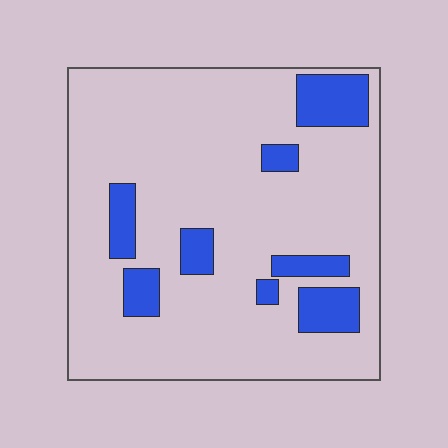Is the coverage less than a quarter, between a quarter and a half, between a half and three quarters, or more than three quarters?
Less than a quarter.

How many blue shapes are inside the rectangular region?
8.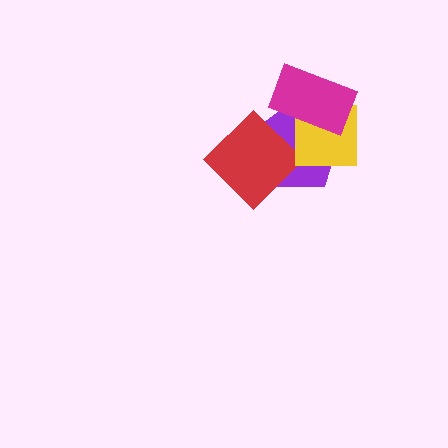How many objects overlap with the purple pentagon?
3 objects overlap with the purple pentagon.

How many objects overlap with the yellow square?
2 objects overlap with the yellow square.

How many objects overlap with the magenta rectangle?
2 objects overlap with the magenta rectangle.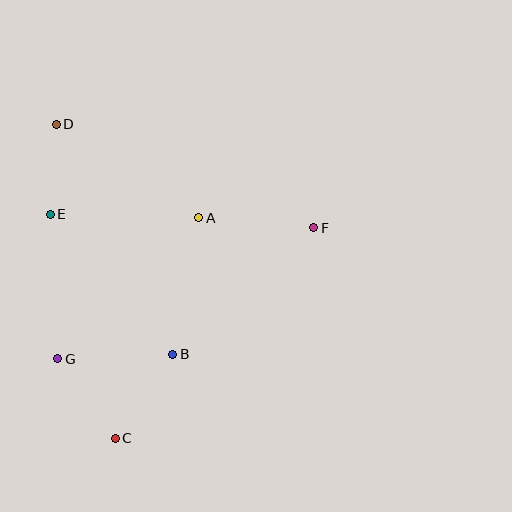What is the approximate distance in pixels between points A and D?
The distance between A and D is approximately 170 pixels.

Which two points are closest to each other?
Points D and E are closest to each other.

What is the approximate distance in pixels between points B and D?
The distance between B and D is approximately 258 pixels.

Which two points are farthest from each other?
Points C and D are farthest from each other.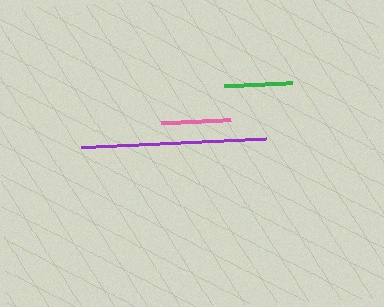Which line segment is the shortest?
The green line is the shortest at approximately 68 pixels.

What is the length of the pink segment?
The pink segment is approximately 70 pixels long.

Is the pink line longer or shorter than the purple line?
The purple line is longer than the pink line.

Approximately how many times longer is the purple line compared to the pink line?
The purple line is approximately 2.7 times the length of the pink line.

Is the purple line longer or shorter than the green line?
The purple line is longer than the green line.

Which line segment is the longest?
The purple line is the longest at approximately 185 pixels.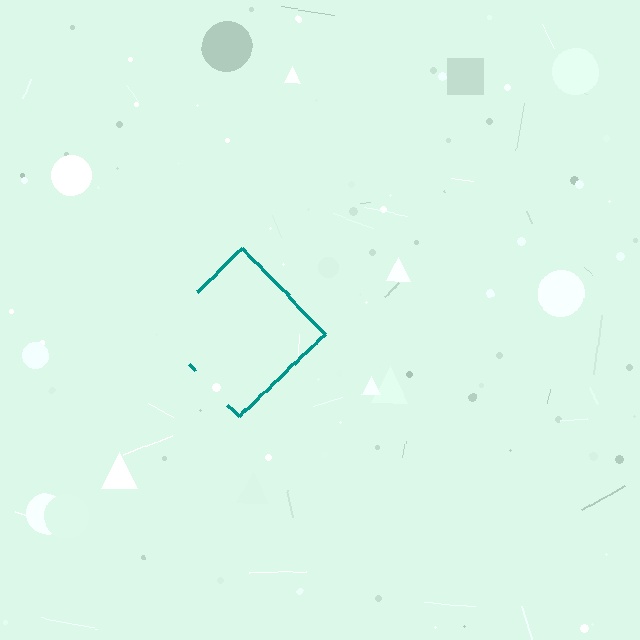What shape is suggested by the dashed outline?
The dashed outline suggests a diamond.